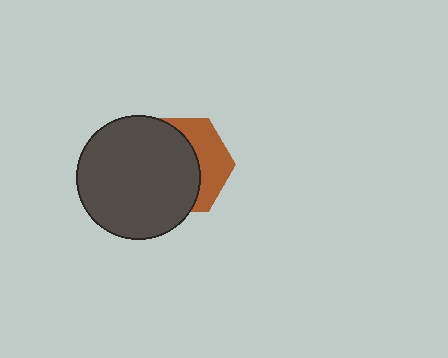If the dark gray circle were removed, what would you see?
You would see the complete brown hexagon.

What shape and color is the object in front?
The object in front is a dark gray circle.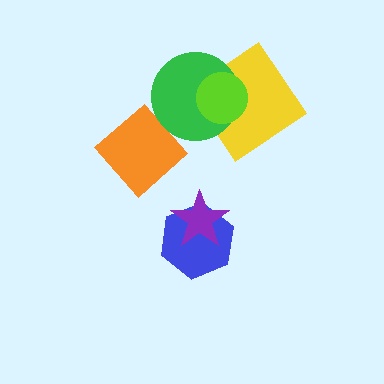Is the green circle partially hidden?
Yes, it is partially covered by another shape.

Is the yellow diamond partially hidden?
Yes, it is partially covered by another shape.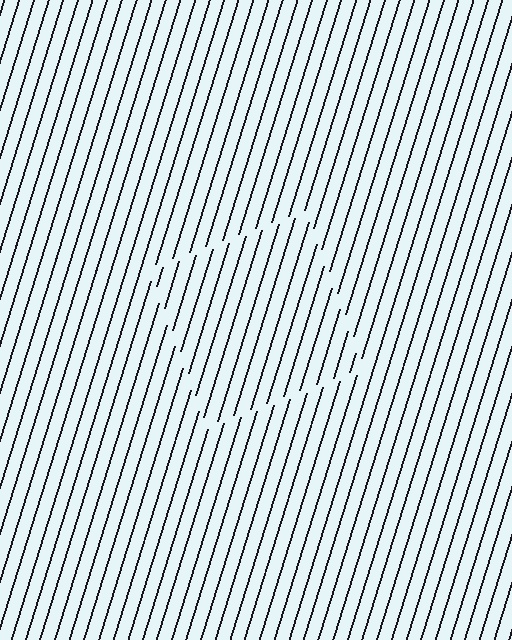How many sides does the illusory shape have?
4 sides — the line-ends trace a square.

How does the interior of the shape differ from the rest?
The interior of the shape contains the same grating, shifted by half a period — the contour is defined by the phase discontinuity where line-ends from the inner and outer gratings abut.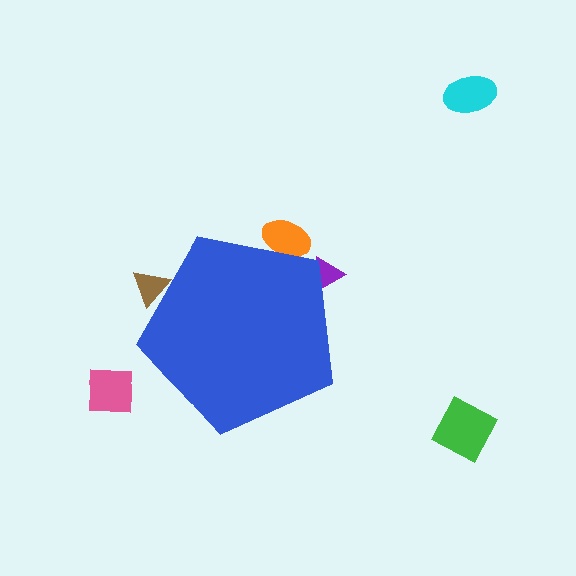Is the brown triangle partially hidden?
Yes, the brown triangle is partially hidden behind the blue pentagon.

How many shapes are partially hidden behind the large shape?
3 shapes are partially hidden.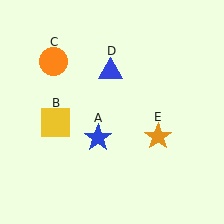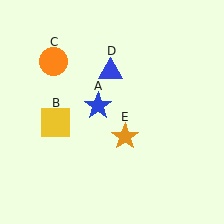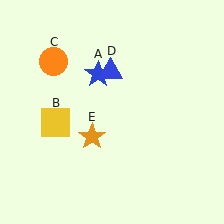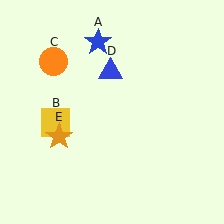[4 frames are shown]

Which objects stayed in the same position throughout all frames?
Yellow square (object B) and orange circle (object C) and blue triangle (object D) remained stationary.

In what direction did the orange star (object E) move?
The orange star (object E) moved left.